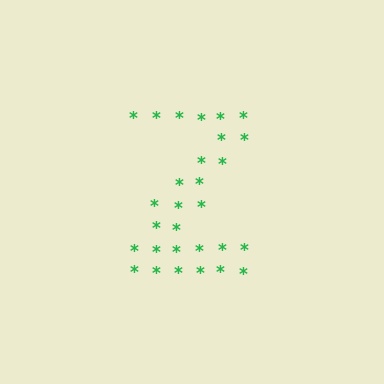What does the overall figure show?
The overall figure shows the letter Z.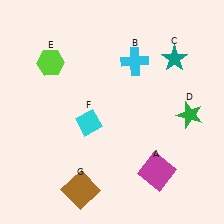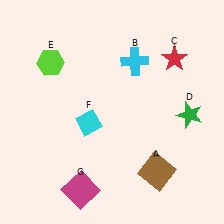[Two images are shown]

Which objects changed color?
A changed from magenta to brown. C changed from teal to red. G changed from brown to magenta.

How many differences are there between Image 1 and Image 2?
There are 3 differences between the two images.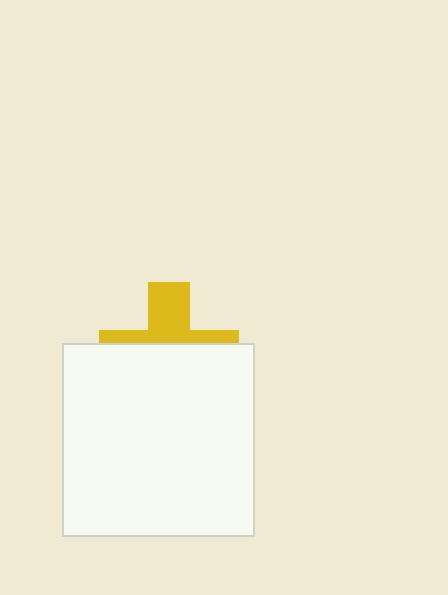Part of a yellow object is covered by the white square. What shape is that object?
It is a cross.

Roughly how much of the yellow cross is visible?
A small part of it is visible (roughly 39%).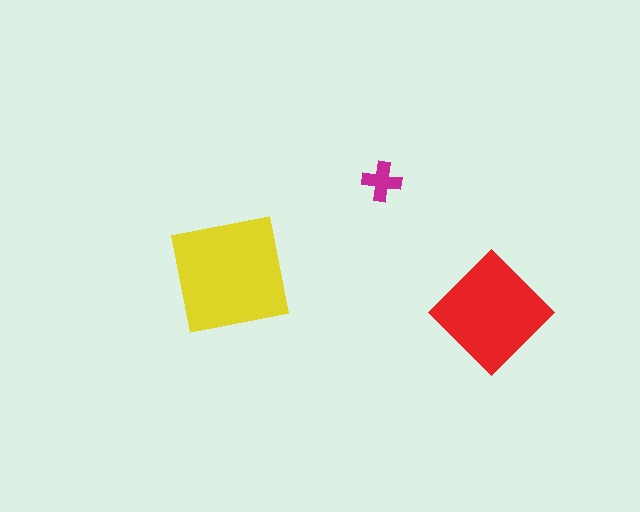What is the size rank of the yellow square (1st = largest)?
1st.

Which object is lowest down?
The red diamond is bottommost.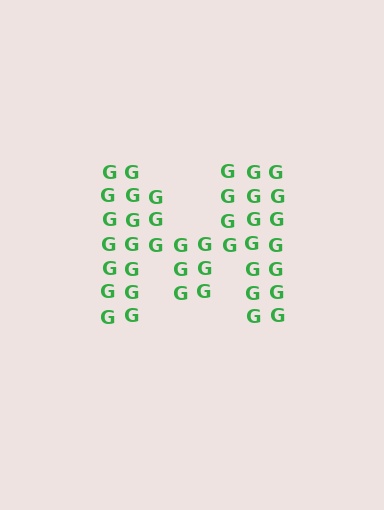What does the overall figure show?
The overall figure shows the letter M.